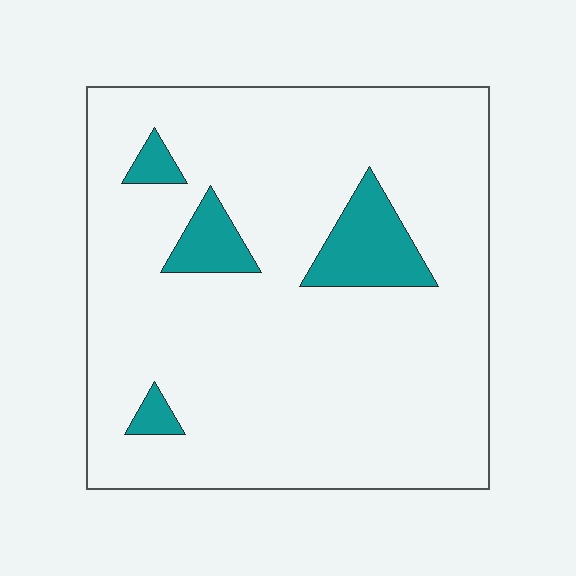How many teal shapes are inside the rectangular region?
4.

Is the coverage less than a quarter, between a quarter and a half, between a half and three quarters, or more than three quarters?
Less than a quarter.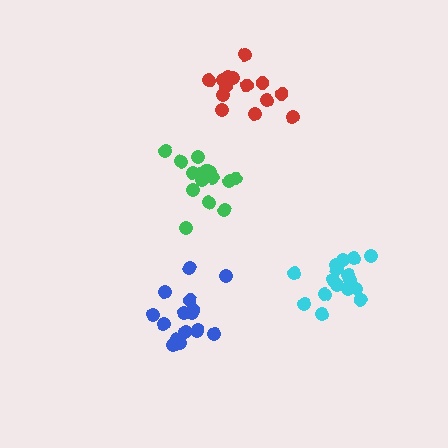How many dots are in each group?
Group 1: 16 dots, Group 2: 14 dots, Group 3: 15 dots, Group 4: 16 dots (61 total).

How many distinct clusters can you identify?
There are 4 distinct clusters.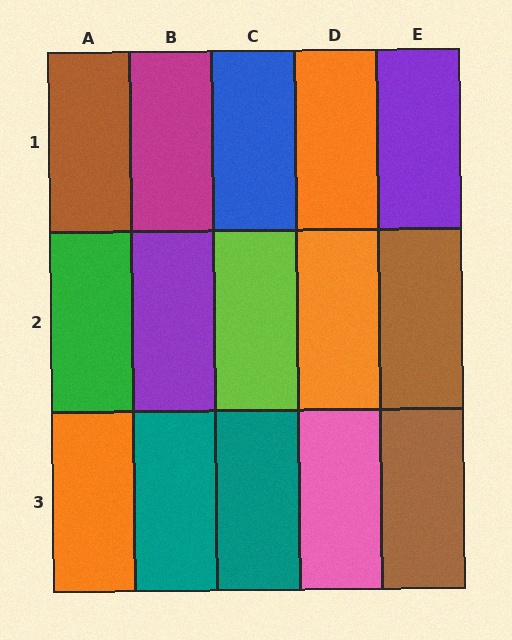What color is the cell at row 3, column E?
Brown.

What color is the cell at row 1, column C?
Blue.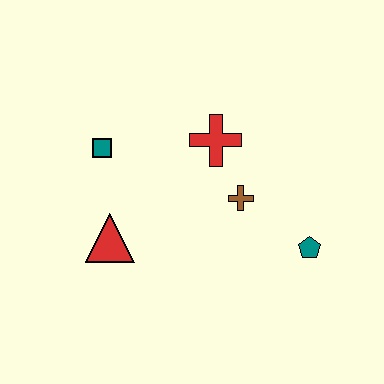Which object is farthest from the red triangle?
The teal pentagon is farthest from the red triangle.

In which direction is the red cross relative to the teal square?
The red cross is to the right of the teal square.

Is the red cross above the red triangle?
Yes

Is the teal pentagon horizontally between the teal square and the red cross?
No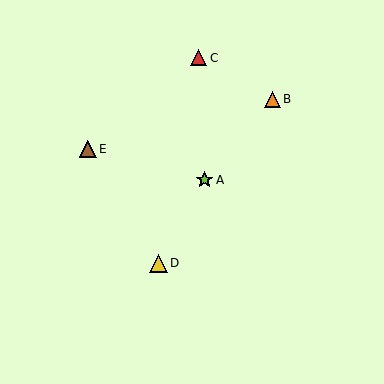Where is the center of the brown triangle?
The center of the brown triangle is at (88, 149).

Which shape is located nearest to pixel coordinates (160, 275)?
The yellow triangle (labeled D) at (158, 263) is nearest to that location.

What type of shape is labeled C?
Shape C is a red triangle.